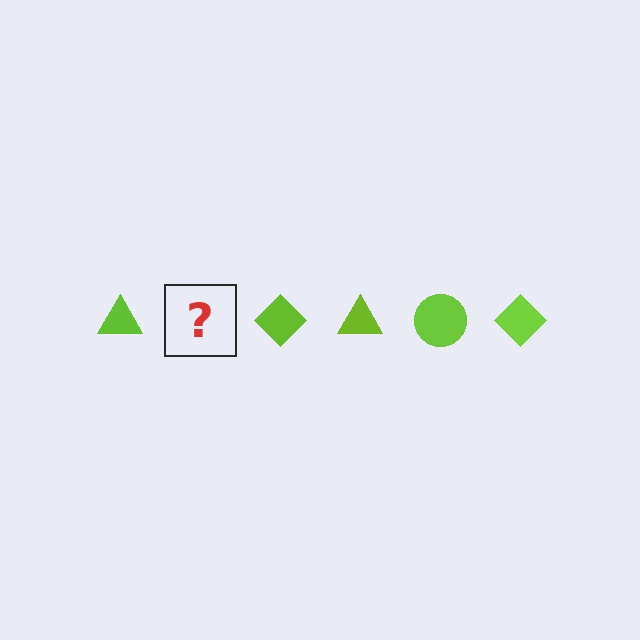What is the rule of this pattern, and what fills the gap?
The rule is that the pattern cycles through triangle, circle, diamond shapes in lime. The gap should be filled with a lime circle.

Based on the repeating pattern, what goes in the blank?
The blank should be a lime circle.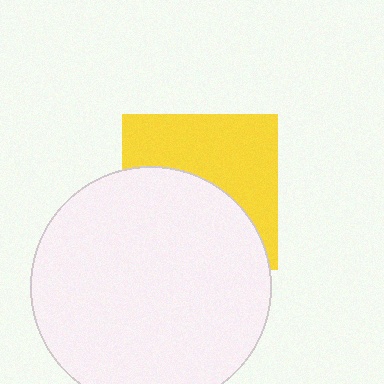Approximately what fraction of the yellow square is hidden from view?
Roughly 51% of the yellow square is hidden behind the white circle.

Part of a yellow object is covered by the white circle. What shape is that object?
It is a square.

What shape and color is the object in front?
The object in front is a white circle.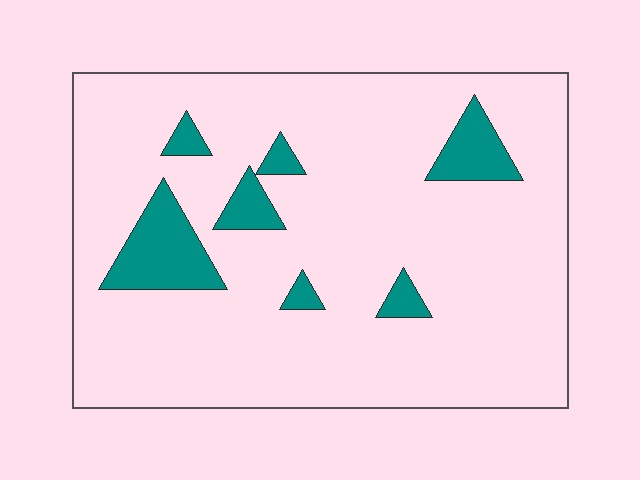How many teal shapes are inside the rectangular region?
7.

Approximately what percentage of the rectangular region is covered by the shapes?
Approximately 10%.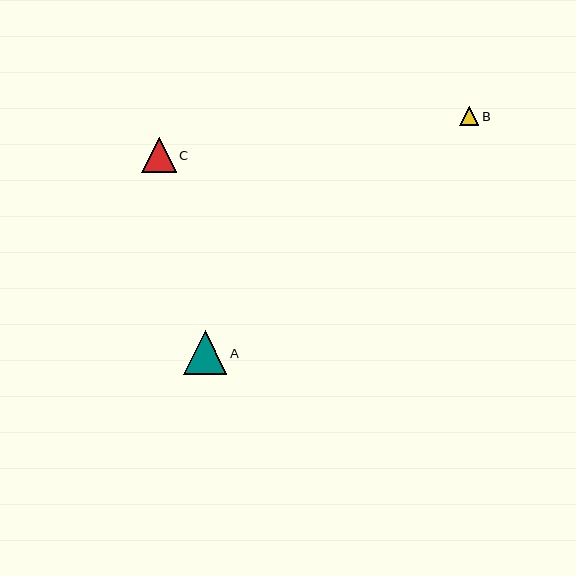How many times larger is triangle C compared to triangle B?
Triangle C is approximately 1.8 times the size of triangle B.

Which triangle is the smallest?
Triangle B is the smallest with a size of approximately 19 pixels.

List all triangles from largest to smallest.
From largest to smallest: A, C, B.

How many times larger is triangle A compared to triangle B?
Triangle A is approximately 2.2 times the size of triangle B.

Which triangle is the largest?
Triangle A is the largest with a size of approximately 43 pixels.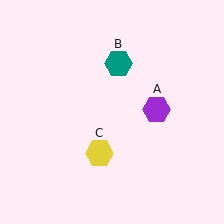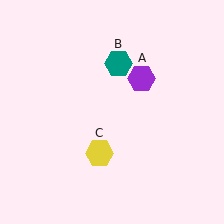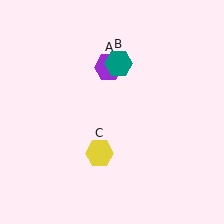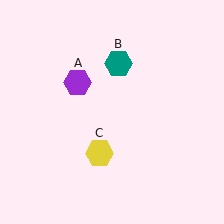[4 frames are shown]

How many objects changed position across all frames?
1 object changed position: purple hexagon (object A).